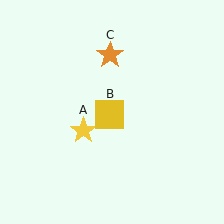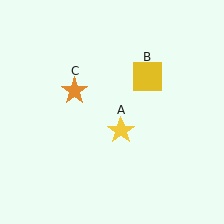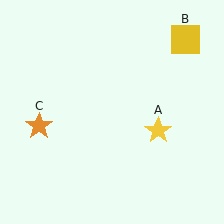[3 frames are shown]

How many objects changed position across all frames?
3 objects changed position: yellow star (object A), yellow square (object B), orange star (object C).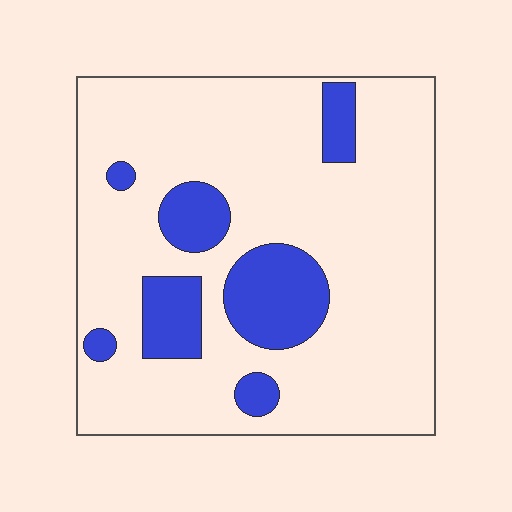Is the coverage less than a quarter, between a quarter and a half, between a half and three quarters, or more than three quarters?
Less than a quarter.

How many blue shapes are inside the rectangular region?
7.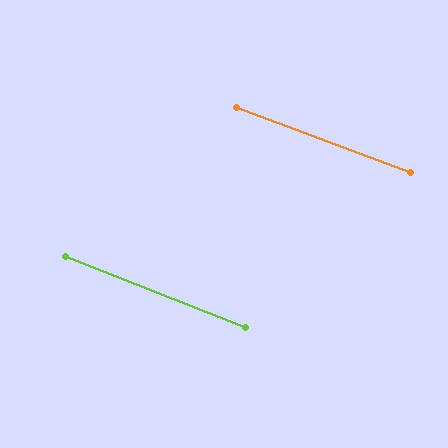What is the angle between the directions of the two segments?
Approximately 1 degree.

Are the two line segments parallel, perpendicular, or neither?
Parallel — their directions differ by only 1.0°.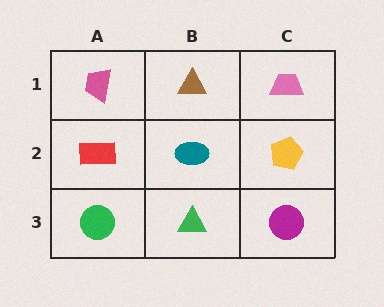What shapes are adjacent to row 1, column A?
A red rectangle (row 2, column A), a brown triangle (row 1, column B).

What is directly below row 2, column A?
A green circle.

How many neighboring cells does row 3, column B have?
3.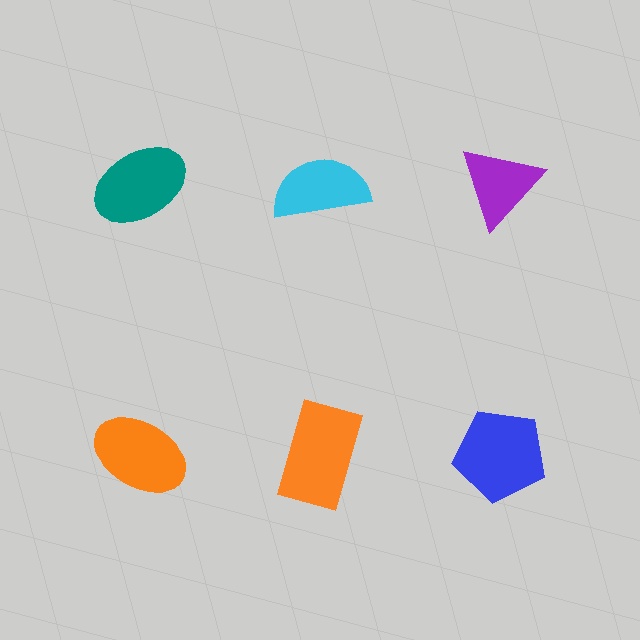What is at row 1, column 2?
A cyan semicircle.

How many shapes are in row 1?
3 shapes.